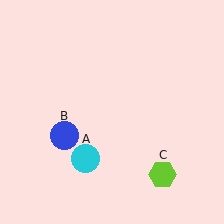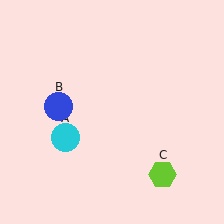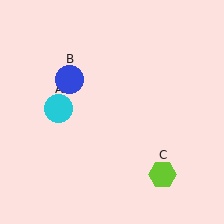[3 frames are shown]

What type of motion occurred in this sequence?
The cyan circle (object A), blue circle (object B) rotated clockwise around the center of the scene.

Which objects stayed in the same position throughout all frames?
Lime hexagon (object C) remained stationary.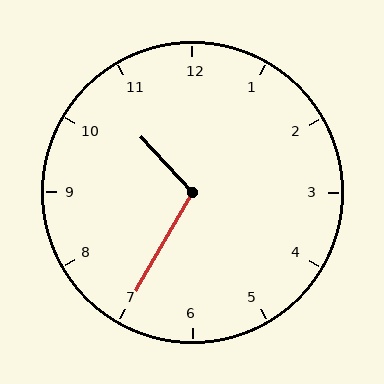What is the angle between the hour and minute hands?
Approximately 108 degrees.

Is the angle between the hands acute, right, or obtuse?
It is obtuse.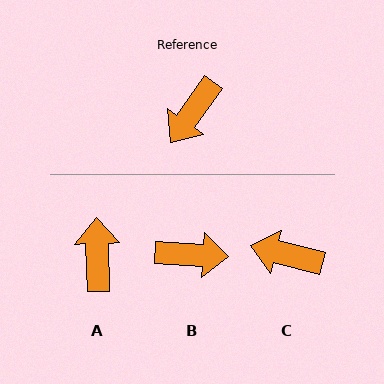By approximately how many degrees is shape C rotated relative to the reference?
Approximately 69 degrees clockwise.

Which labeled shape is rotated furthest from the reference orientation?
A, about 143 degrees away.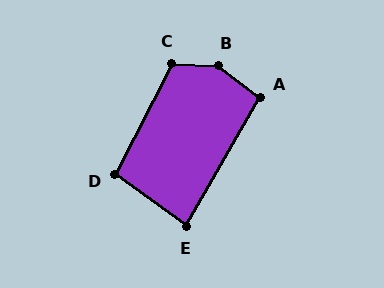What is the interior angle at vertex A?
Approximately 98 degrees (obtuse).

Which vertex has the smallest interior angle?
E, at approximately 84 degrees.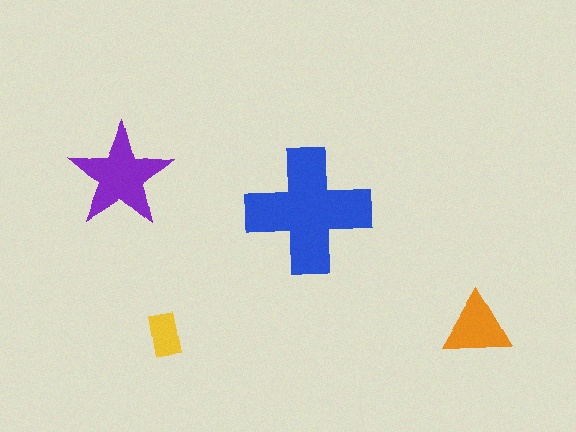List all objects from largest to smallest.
The blue cross, the purple star, the orange triangle, the yellow rectangle.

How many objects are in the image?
There are 4 objects in the image.